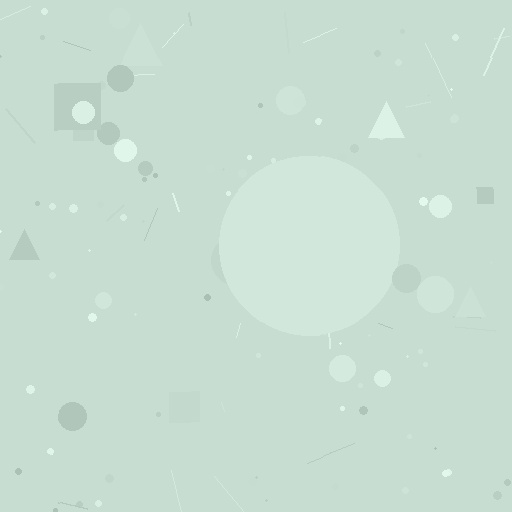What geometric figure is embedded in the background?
A circle is embedded in the background.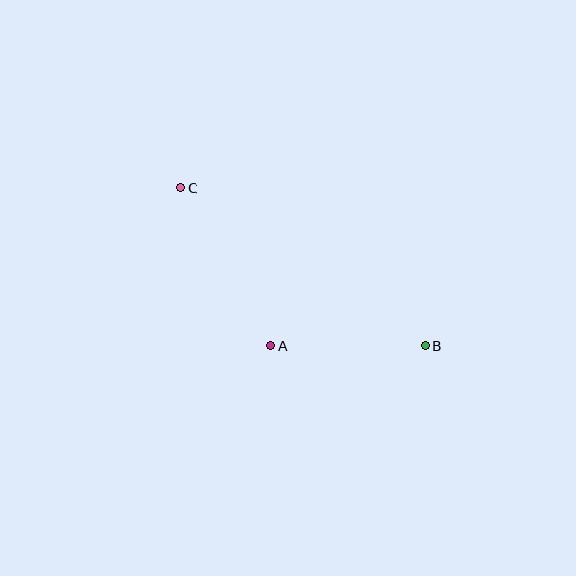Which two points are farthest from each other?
Points B and C are farthest from each other.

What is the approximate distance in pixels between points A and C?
The distance between A and C is approximately 182 pixels.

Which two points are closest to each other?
Points A and B are closest to each other.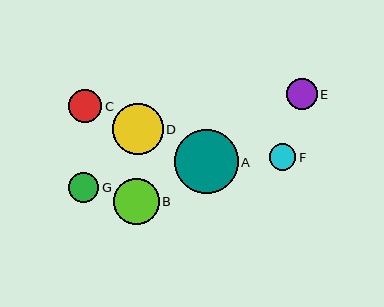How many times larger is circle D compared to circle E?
Circle D is approximately 1.6 times the size of circle E.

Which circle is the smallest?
Circle F is the smallest with a size of approximately 27 pixels.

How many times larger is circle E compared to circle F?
Circle E is approximately 1.1 times the size of circle F.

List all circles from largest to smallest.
From largest to smallest: A, D, B, C, E, G, F.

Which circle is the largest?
Circle A is the largest with a size of approximately 63 pixels.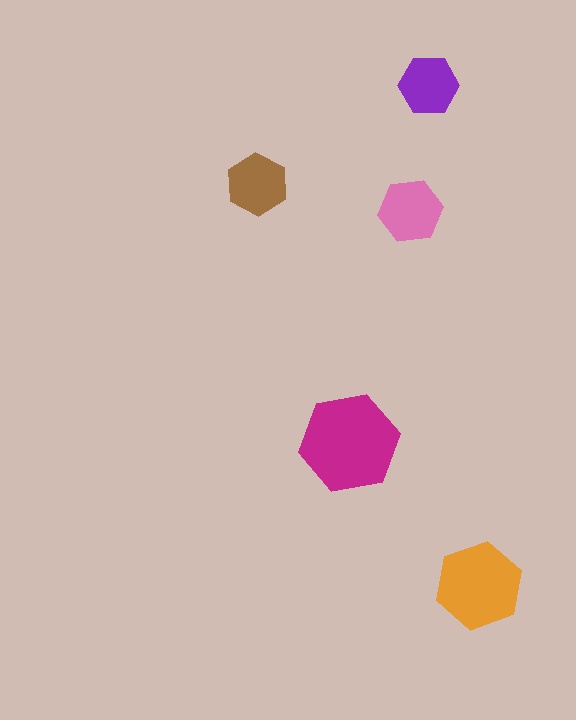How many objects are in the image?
There are 5 objects in the image.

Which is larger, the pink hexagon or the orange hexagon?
The orange one.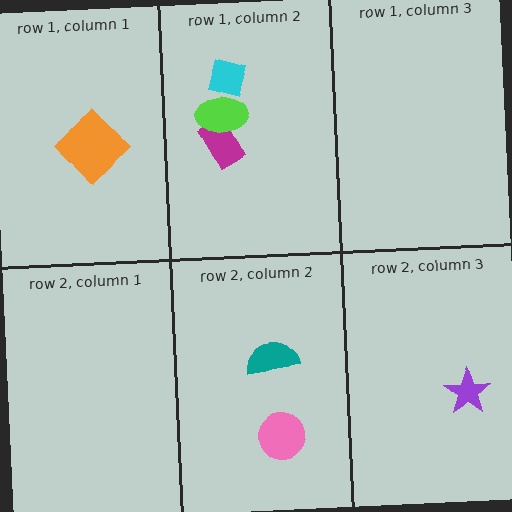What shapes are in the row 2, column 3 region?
The purple star.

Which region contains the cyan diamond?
The row 1, column 2 region.